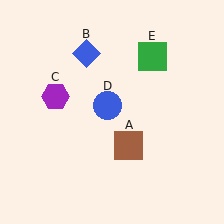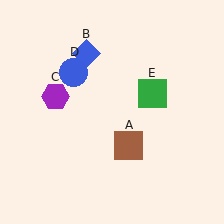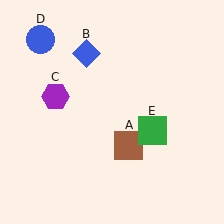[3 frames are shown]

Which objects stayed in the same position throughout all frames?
Brown square (object A) and blue diamond (object B) and purple hexagon (object C) remained stationary.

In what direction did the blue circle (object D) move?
The blue circle (object D) moved up and to the left.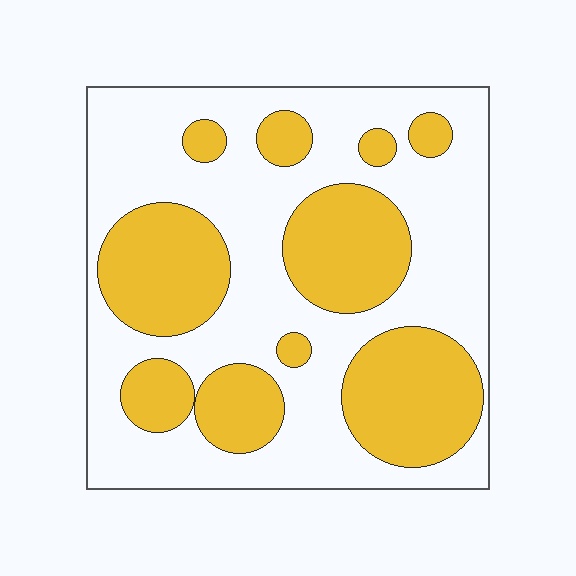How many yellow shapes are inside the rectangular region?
10.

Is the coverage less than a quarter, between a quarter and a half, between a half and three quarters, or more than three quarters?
Between a quarter and a half.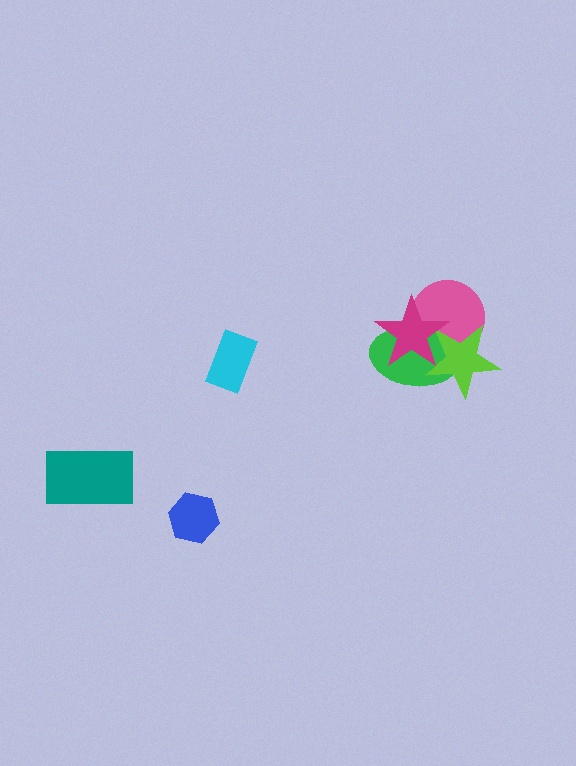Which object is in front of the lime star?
The magenta star is in front of the lime star.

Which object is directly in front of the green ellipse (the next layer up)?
The lime star is directly in front of the green ellipse.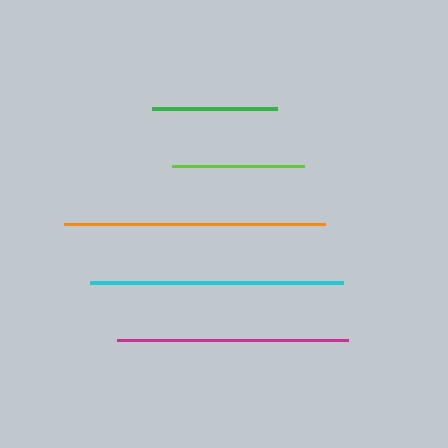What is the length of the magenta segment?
The magenta segment is approximately 231 pixels long.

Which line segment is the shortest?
The green line is the shortest at approximately 125 pixels.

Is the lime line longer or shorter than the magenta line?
The magenta line is longer than the lime line.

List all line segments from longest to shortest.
From longest to shortest: orange, cyan, magenta, lime, green.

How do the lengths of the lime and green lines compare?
The lime and green lines are approximately the same length.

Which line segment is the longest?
The orange line is the longest at approximately 262 pixels.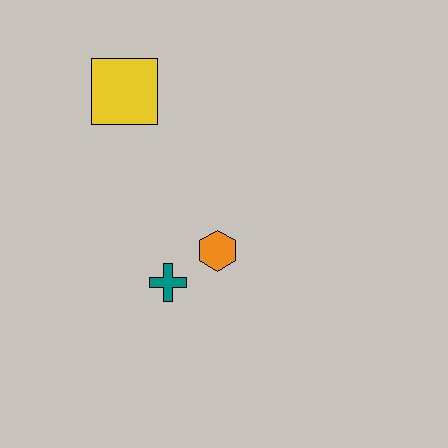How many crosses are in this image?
There is 1 cross.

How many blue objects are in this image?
There are no blue objects.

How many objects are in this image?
There are 3 objects.